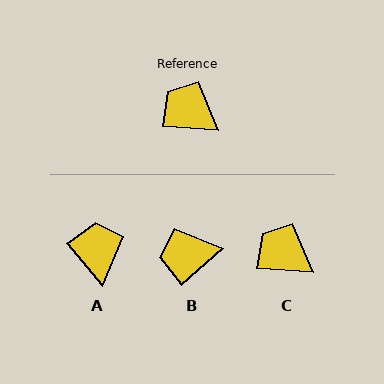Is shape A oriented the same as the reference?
No, it is off by about 45 degrees.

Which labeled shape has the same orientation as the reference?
C.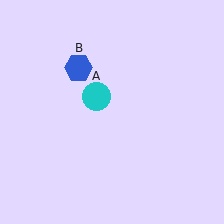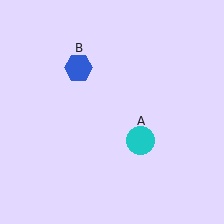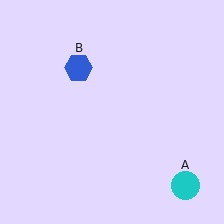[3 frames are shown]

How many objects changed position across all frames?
1 object changed position: cyan circle (object A).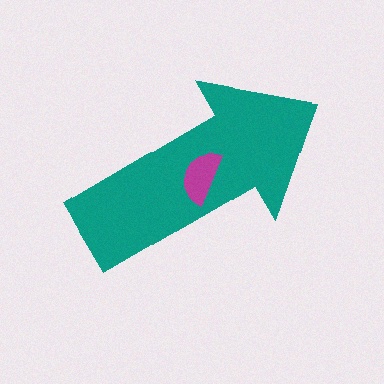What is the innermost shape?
The magenta semicircle.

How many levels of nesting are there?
2.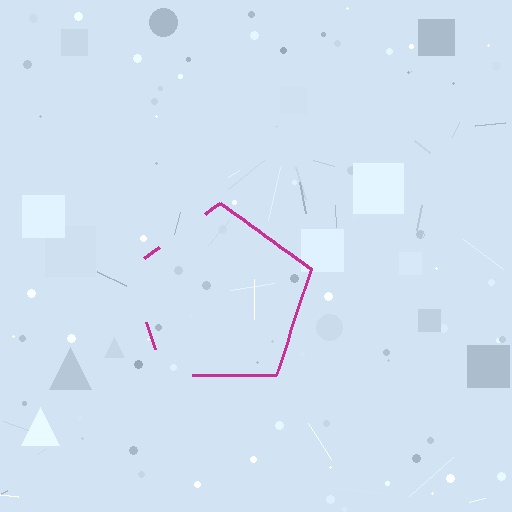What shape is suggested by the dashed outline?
The dashed outline suggests a pentagon.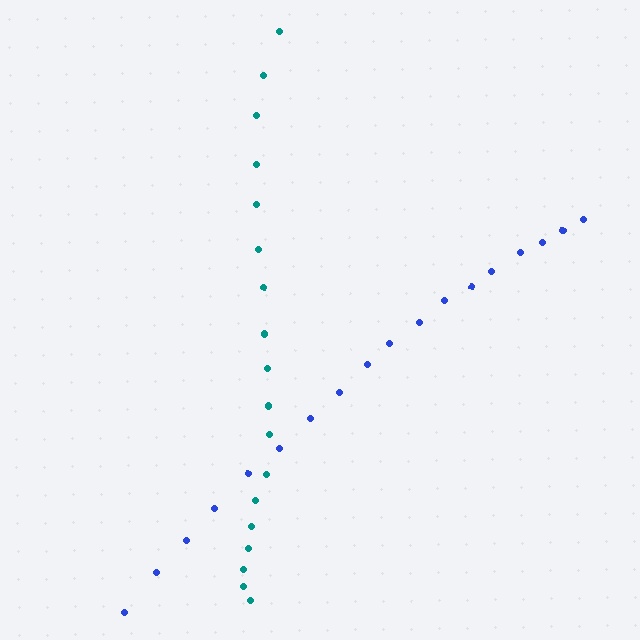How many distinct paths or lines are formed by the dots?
There are 2 distinct paths.